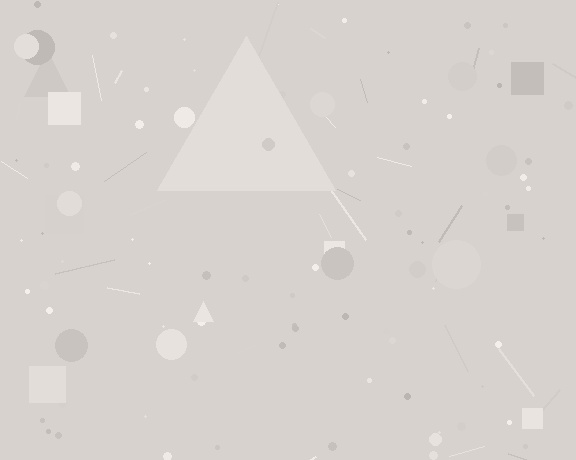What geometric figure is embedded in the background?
A triangle is embedded in the background.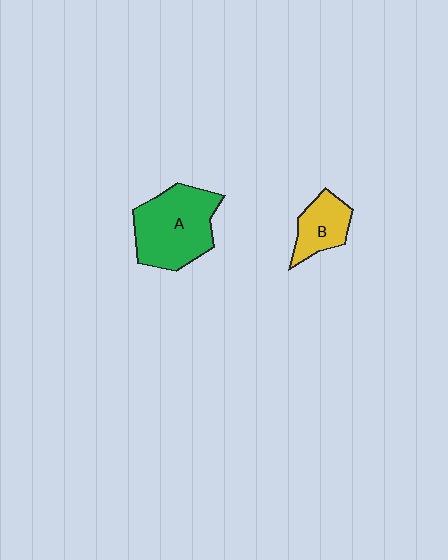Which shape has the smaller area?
Shape B (yellow).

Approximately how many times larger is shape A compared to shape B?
Approximately 2.0 times.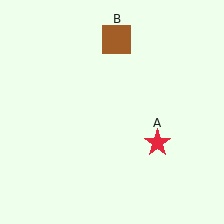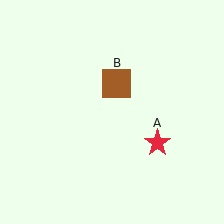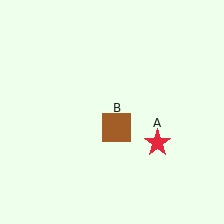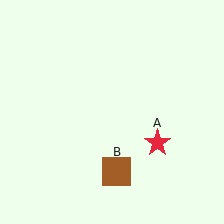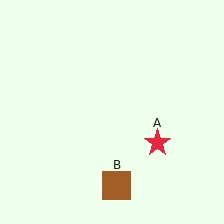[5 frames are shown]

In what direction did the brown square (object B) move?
The brown square (object B) moved down.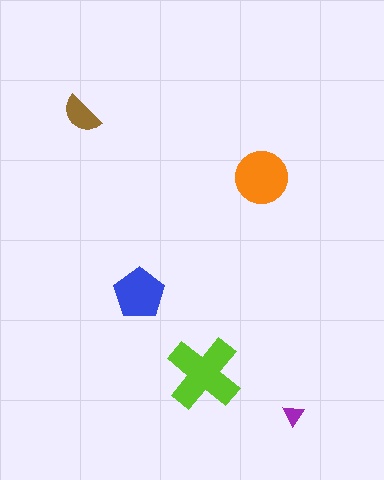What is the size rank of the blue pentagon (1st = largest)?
3rd.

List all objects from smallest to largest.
The purple triangle, the brown semicircle, the blue pentagon, the orange circle, the lime cross.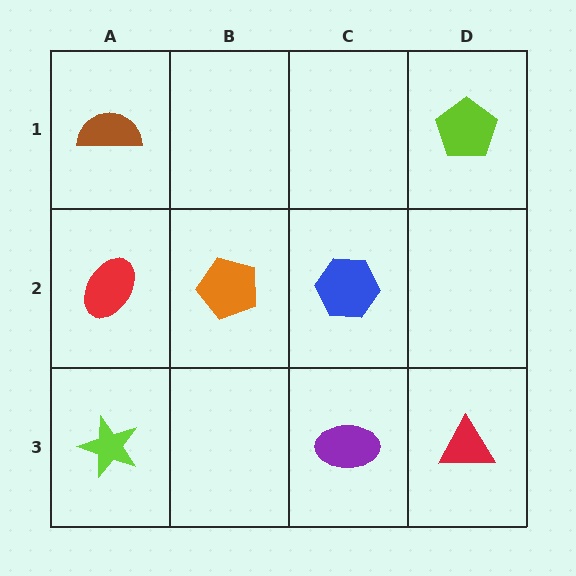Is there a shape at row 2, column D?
No, that cell is empty.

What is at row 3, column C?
A purple ellipse.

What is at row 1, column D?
A lime pentagon.